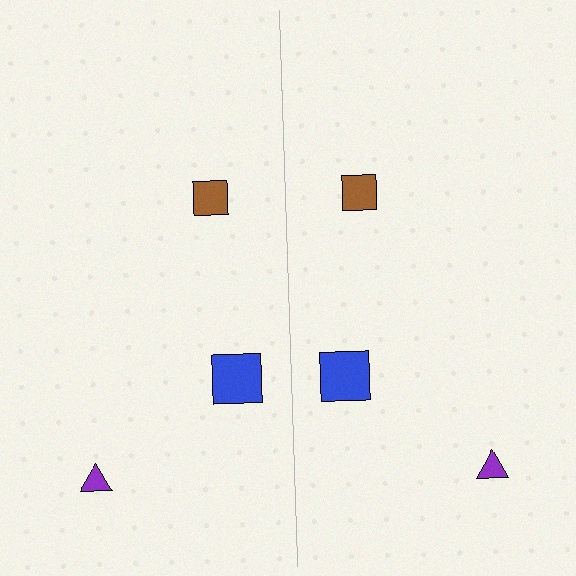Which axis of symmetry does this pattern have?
The pattern has a vertical axis of symmetry running through the center of the image.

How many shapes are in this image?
There are 6 shapes in this image.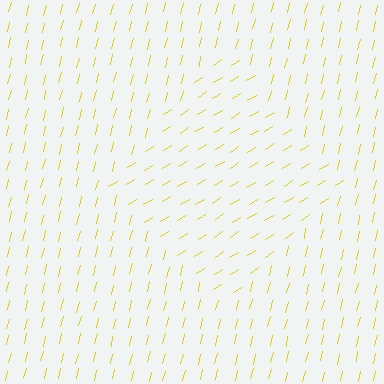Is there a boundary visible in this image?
Yes, there is a texture boundary formed by a change in line orientation.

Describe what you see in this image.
The image is filled with small yellow line segments. A diamond region in the image has lines oriented differently from the surrounding lines, creating a visible texture boundary.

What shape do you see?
I see a diamond.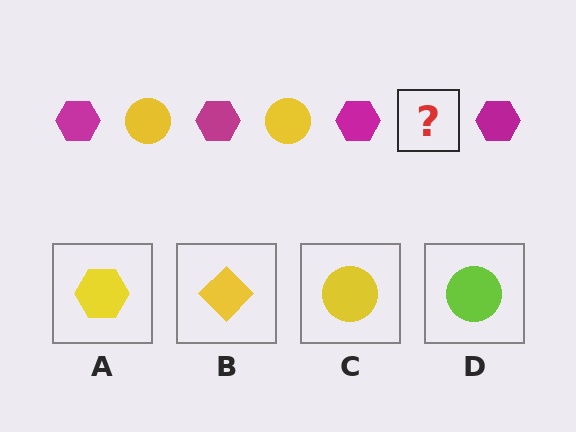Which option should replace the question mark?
Option C.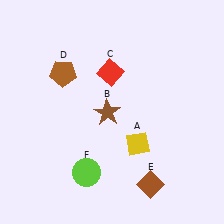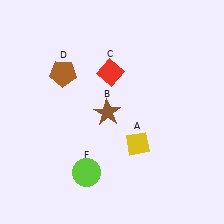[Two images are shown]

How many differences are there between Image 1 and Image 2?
There is 1 difference between the two images.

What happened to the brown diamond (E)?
The brown diamond (E) was removed in Image 2. It was in the bottom-right area of Image 1.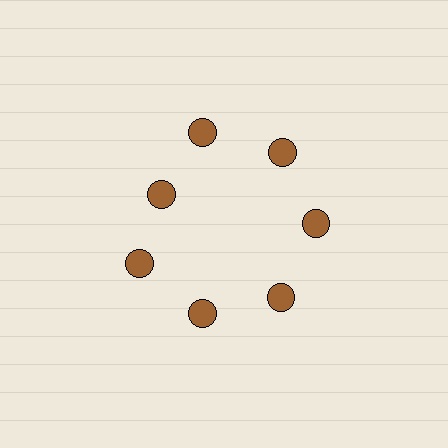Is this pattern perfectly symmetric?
No. The 7 brown circles are arranged in a ring, but one element near the 10 o'clock position is pulled inward toward the center, breaking the 7-fold rotational symmetry.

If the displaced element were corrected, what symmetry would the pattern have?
It would have 7-fold rotational symmetry — the pattern would map onto itself every 51 degrees.